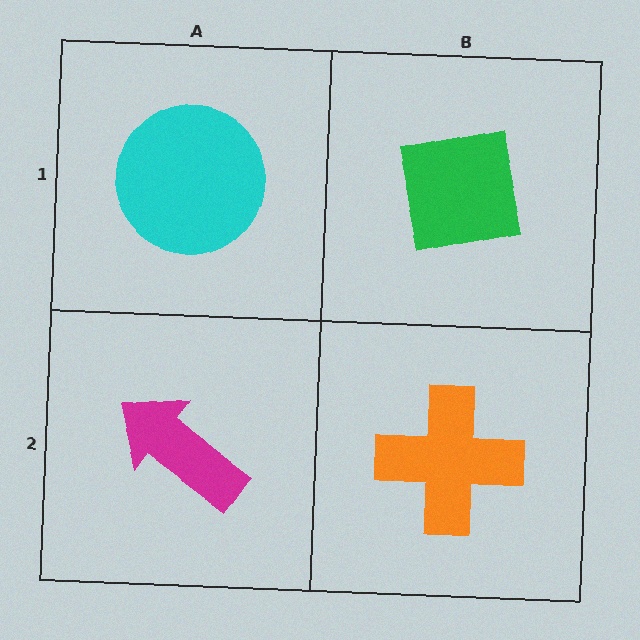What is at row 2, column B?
An orange cross.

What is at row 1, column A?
A cyan circle.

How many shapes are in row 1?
2 shapes.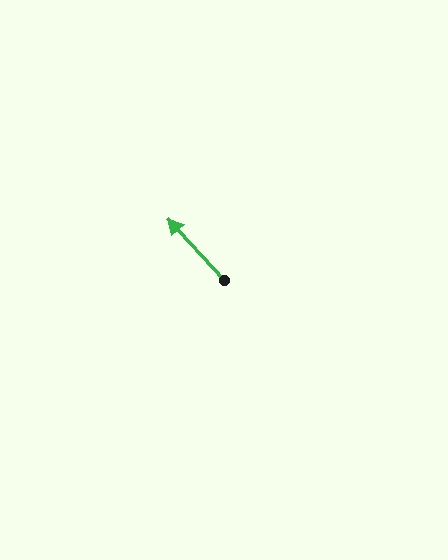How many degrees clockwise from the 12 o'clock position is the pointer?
Approximately 318 degrees.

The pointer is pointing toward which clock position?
Roughly 11 o'clock.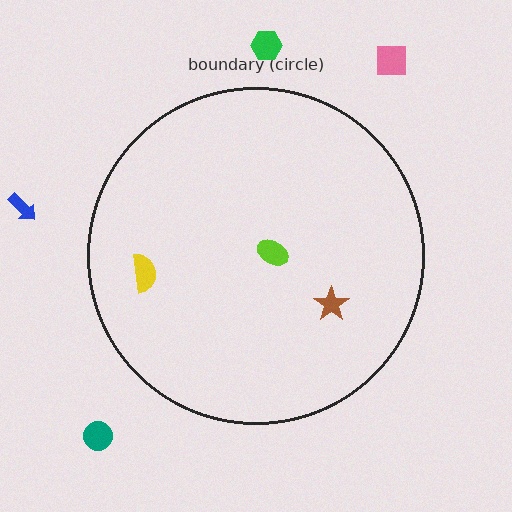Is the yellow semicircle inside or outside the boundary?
Inside.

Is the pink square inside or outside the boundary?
Outside.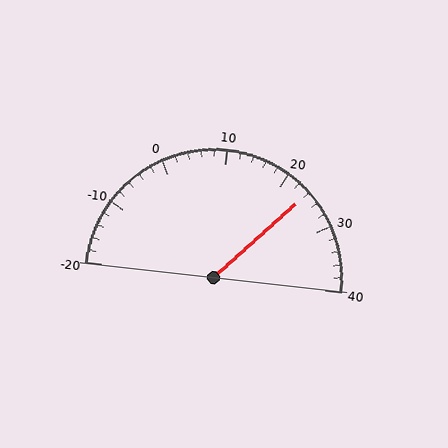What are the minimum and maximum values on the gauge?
The gauge ranges from -20 to 40.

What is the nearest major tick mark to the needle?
The nearest major tick mark is 20.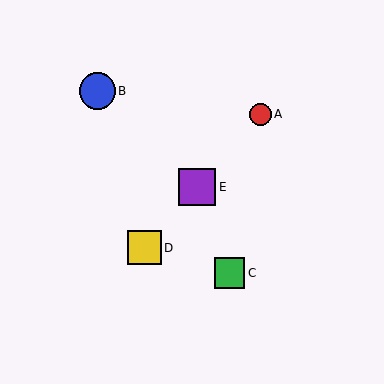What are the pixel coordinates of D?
Object D is at (144, 248).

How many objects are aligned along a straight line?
3 objects (A, D, E) are aligned along a straight line.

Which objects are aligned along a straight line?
Objects A, D, E are aligned along a straight line.